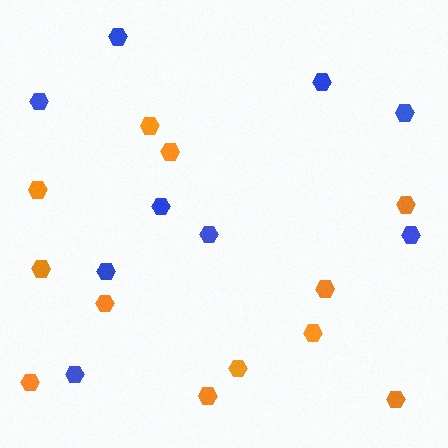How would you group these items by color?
There are 2 groups: one group of orange hexagons (12) and one group of blue hexagons (9).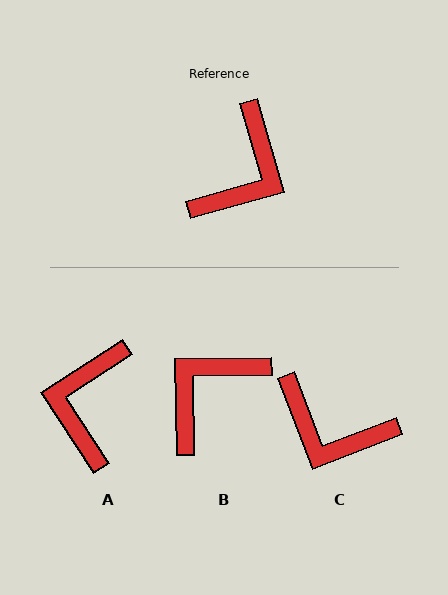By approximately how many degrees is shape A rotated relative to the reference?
Approximately 163 degrees clockwise.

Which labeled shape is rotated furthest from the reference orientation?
B, about 165 degrees away.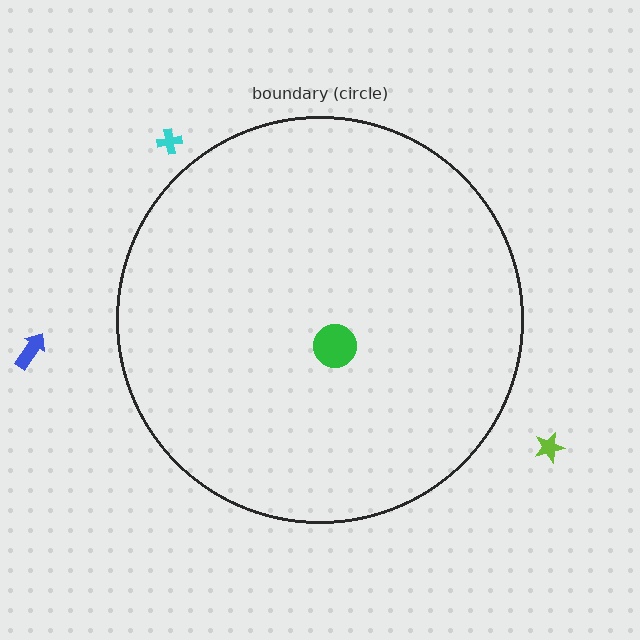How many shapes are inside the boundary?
1 inside, 3 outside.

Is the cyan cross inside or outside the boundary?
Outside.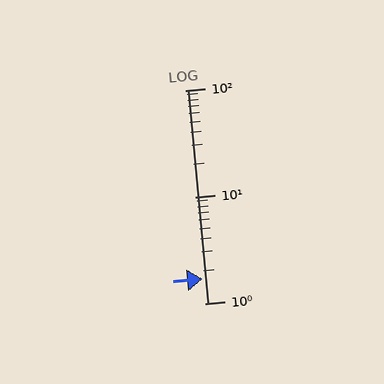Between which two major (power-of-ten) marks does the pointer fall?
The pointer is between 1 and 10.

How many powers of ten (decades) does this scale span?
The scale spans 2 decades, from 1 to 100.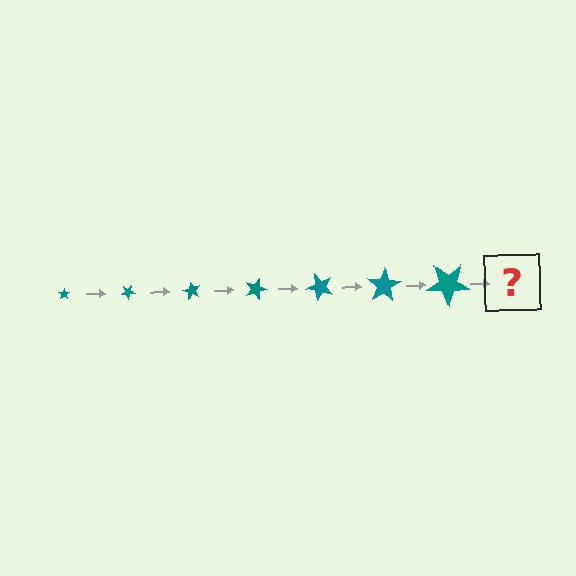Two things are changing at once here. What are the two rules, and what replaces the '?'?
The two rules are that the star grows larger each step and it rotates 30 degrees each step. The '?' should be a star, larger than the previous one and rotated 210 degrees from the start.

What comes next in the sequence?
The next element should be a star, larger than the previous one and rotated 210 degrees from the start.